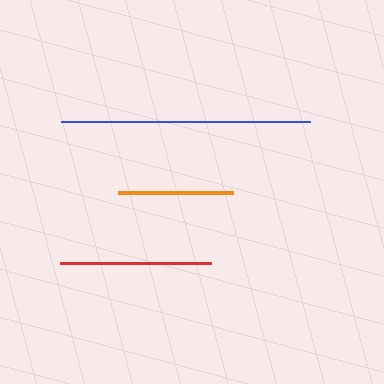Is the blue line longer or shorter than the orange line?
The blue line is longer than the orange line.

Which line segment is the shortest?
The orange line is the shortest at approximately 115 pixels.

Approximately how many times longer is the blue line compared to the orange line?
The blue line is approximately 2.2 times the length of the orange line.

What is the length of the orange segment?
The orange segment is approximately 115 pixels long.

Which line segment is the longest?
The blue line is the longest at approximately 248 pixels.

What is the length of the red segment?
The red segment is approximately 151 pixels long.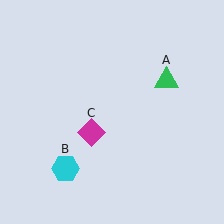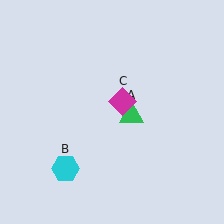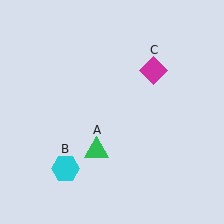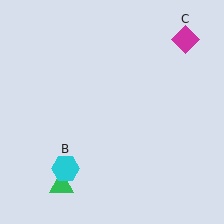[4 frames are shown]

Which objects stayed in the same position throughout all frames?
Cyan hexagon (object B) remained stationary.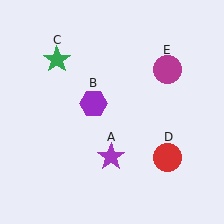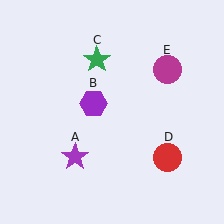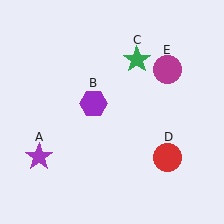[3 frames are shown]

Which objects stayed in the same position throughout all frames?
Purple hexagon (object B) and red circle (object D) and magenta circle (object E) remained stationary.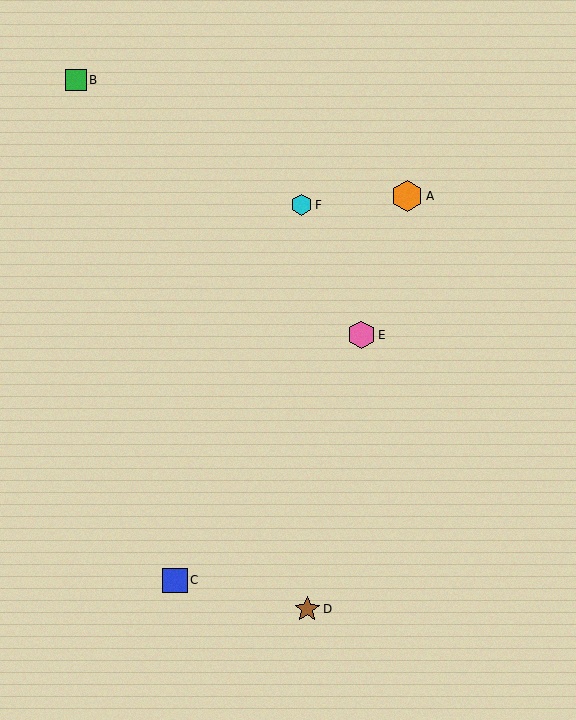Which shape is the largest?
The orange hexagon (labeled A) is the largest.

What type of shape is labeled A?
Shape A is an orange hexagon.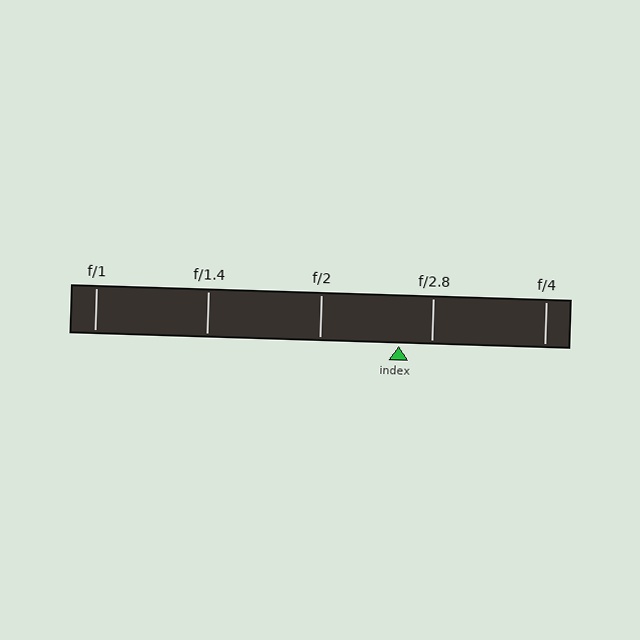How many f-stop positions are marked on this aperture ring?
There are 5 f-stop positions marked.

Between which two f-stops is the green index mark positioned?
The index mark is between f/2 and f/2.8.